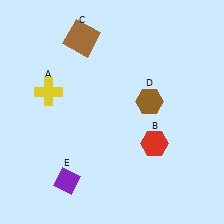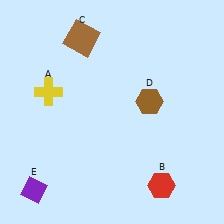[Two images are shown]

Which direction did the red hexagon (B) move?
The red hexagon (B) moved down.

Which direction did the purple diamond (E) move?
The purple diamond (E) moved left.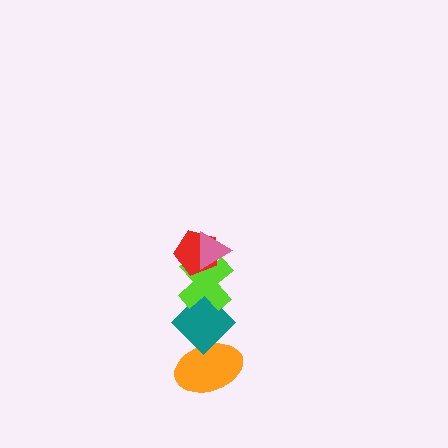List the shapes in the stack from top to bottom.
From top to bottom: the pink triangle, the red pentagon, the lime cross, the teal diamond, the orange ellipse.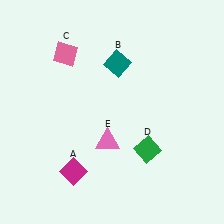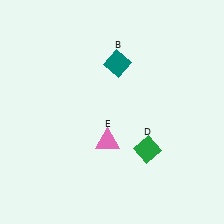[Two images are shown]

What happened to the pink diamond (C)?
The pink diamond (C) was removed in Image 2. It was in the top-left area of Image 1.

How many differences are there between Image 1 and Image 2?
There are 2 differences between the two images.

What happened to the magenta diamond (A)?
The magenta diamond (A) was removed in Image 2. It was in the bottom-left area of Image 1.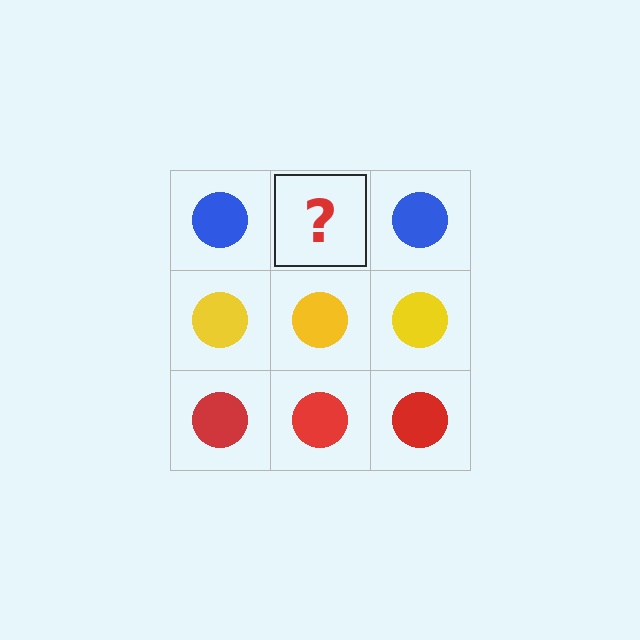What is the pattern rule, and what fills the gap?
The rule is that each row has a consistent color. The gap should be filled with a blue circle.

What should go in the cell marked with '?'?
The missing cell should contain a blue circle.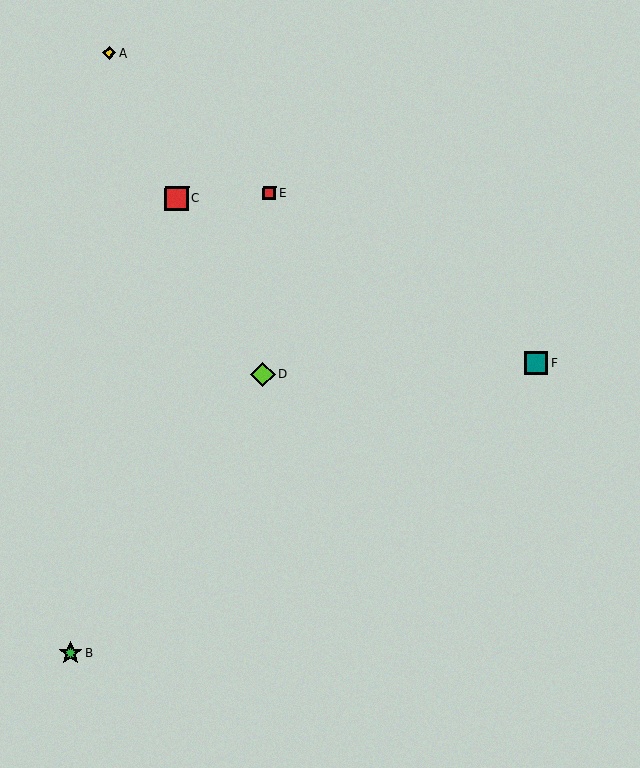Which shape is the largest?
The lime diamond (labeled D) is the largest.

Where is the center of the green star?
The center of the green star is at (71, 653).